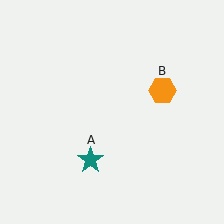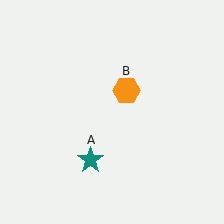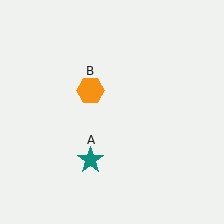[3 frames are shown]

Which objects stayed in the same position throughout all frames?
Teal star (object A) remained stationary.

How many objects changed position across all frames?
1 object changed position: orange hexagon (object B).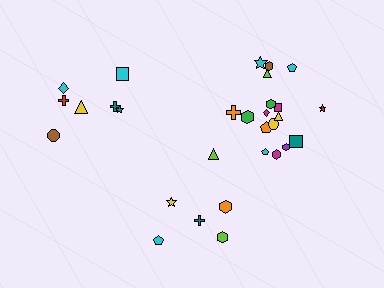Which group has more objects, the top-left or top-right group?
The top-right group.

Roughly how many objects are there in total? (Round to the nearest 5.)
Roughly 30 objects in total.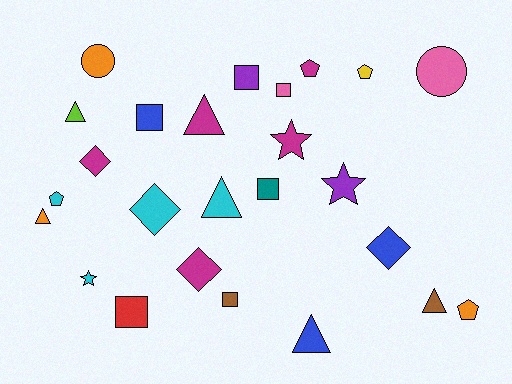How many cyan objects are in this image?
There are 4 cyan objects.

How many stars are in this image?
There are 3 stars.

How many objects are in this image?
There are 25 objects.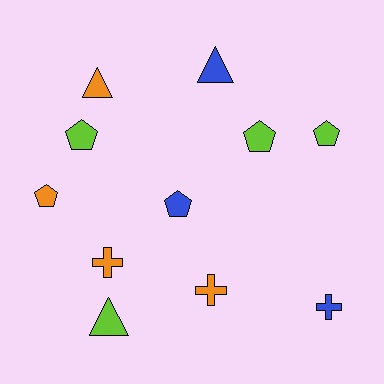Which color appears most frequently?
Orange, with 4 objects.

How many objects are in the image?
There are 11 objects.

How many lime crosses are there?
There are no lime crosses.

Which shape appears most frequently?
Pentagon, with 5 objects.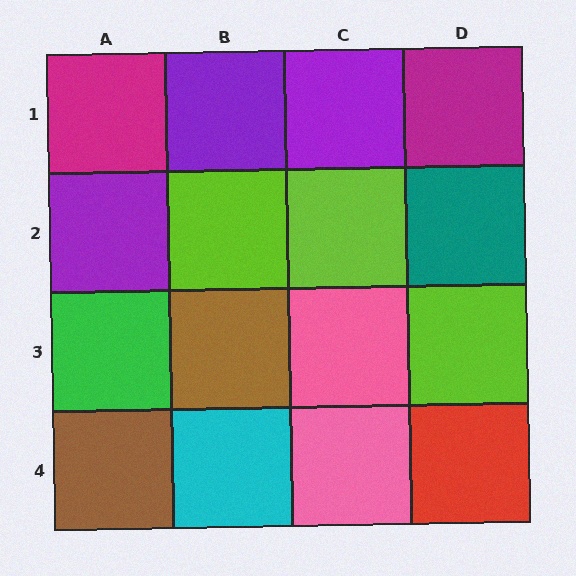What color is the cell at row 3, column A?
Green.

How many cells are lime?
3 cells are lime.